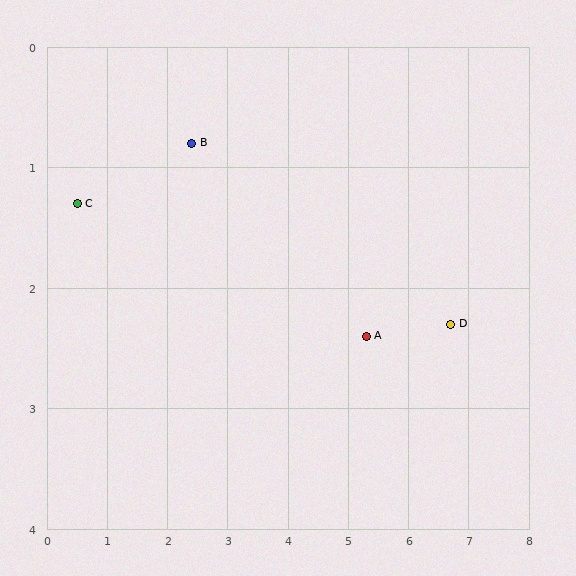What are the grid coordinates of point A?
Point A is at approximately (5.3, 2.4).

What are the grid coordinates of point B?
Point B is at approximately (2.4, 0.8).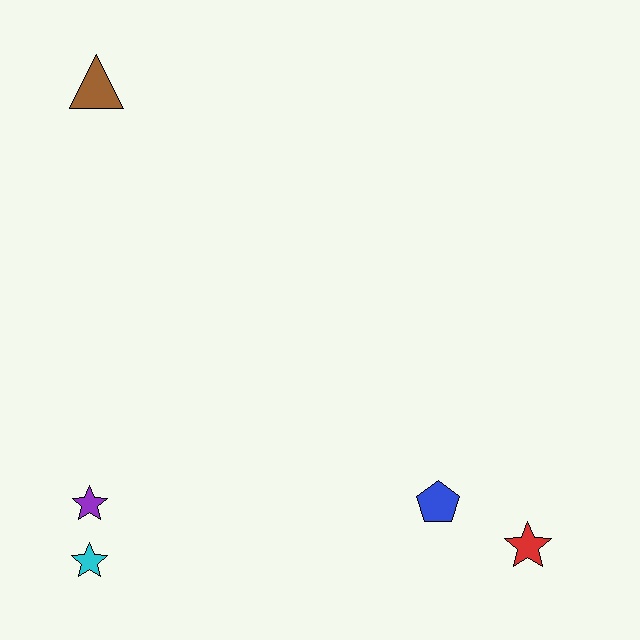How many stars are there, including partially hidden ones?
There are 3 stars.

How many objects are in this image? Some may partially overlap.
There are 5 objects.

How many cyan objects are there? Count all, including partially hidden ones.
There is 1 cyan object.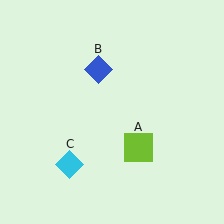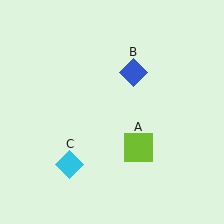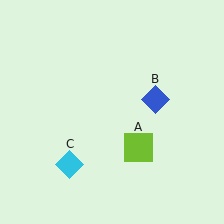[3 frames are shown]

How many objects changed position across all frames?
1 object changed position: blue diamond (object B).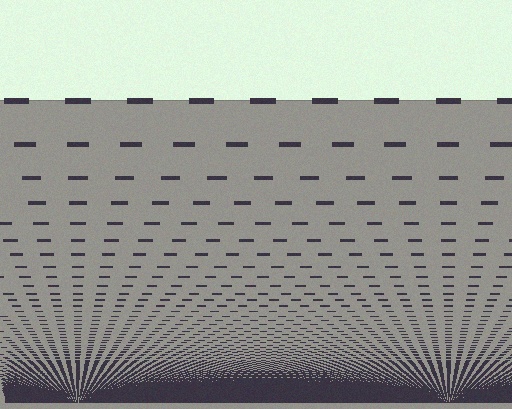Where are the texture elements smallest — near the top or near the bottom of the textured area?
Near the bottom.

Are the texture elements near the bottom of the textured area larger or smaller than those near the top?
Smaller. The gradient is inverted — elements near the bottom are smaller and denser.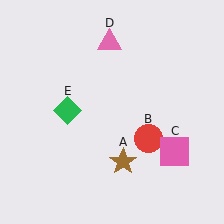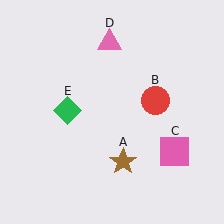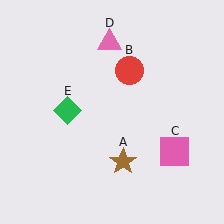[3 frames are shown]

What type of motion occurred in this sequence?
The red circle (object B) rotated counterclockwise around the center of the scene.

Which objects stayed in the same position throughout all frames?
Brown star (object A) and pink square (object C) and pink triangle (object D) and green diamond (object E) remained stationary.